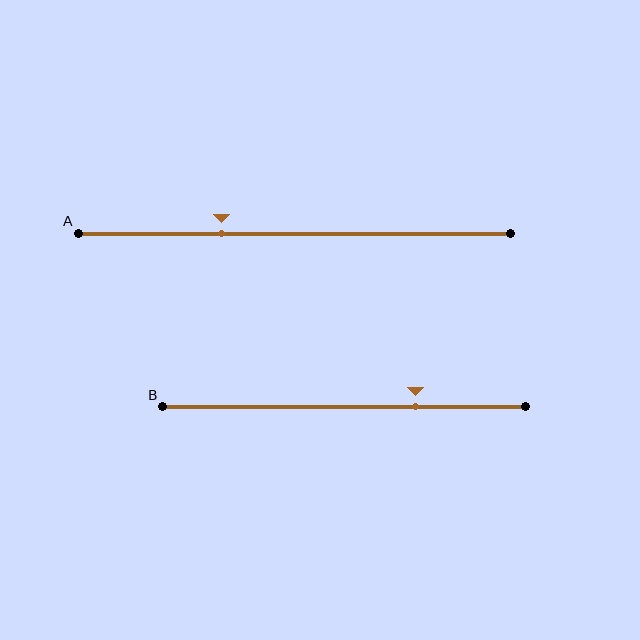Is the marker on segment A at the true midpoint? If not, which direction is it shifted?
No, the marker on segment A is shifted to the left by about 17% of the segment length.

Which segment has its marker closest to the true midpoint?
Segment A has its marker closest to the true midpoint.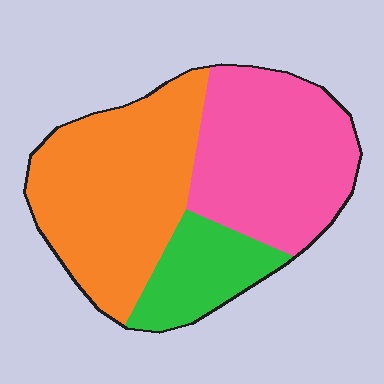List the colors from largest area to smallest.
From largest to smallest: orange, pink, green.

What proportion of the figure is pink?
Pink covers 39% of the figure.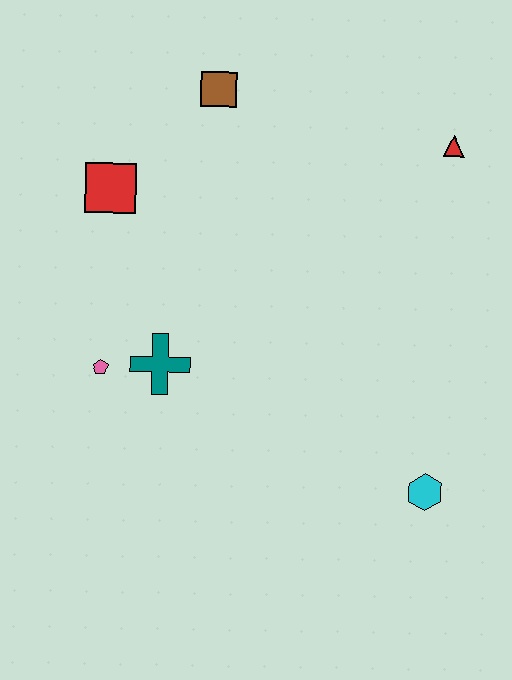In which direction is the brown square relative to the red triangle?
The brown square is to the left of the red triangle.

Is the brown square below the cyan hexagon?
No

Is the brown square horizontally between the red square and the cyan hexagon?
Yes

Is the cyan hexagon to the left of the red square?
No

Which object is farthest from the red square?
The cyan hexagon is farthest from the red square.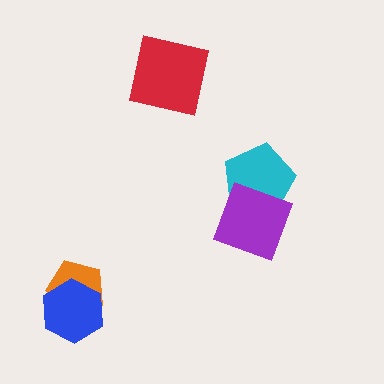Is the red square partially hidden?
No, no other shape covers it.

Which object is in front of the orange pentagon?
The blue hexagon is in front of the orange pentagon.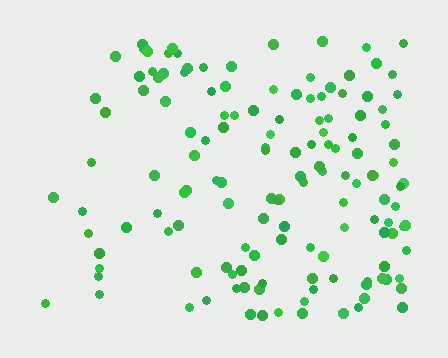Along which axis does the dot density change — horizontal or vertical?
Horizontal.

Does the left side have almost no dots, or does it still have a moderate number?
Still a moderate number, just noticeably fewer than the right.